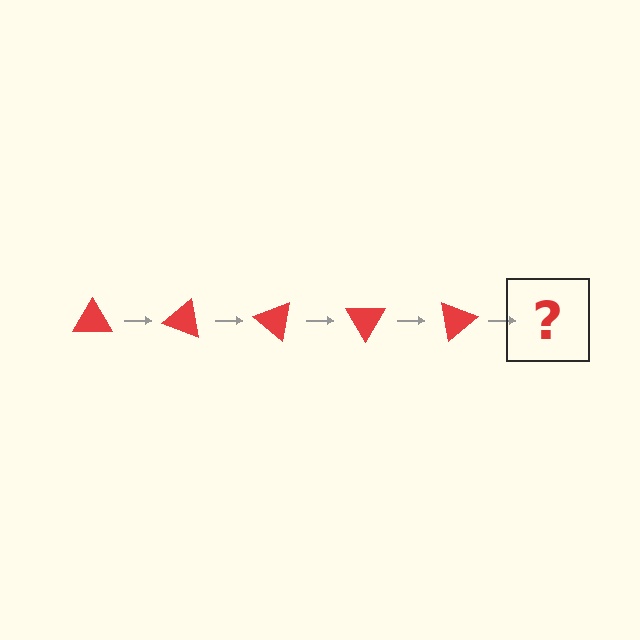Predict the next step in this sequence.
The next step is a red triangle rotated 100 degrees.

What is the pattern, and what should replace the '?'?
The pattern is that the triangle rotates 20 degrees each step. The '?' should be a red triangle rotated 100 degrees.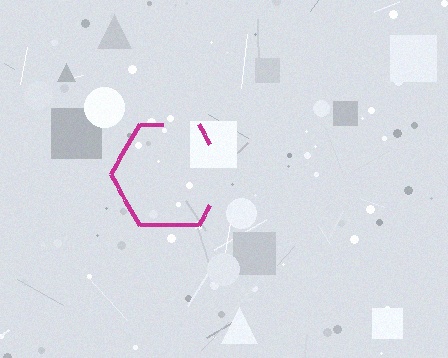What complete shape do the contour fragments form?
The contour fragments form a hexagon.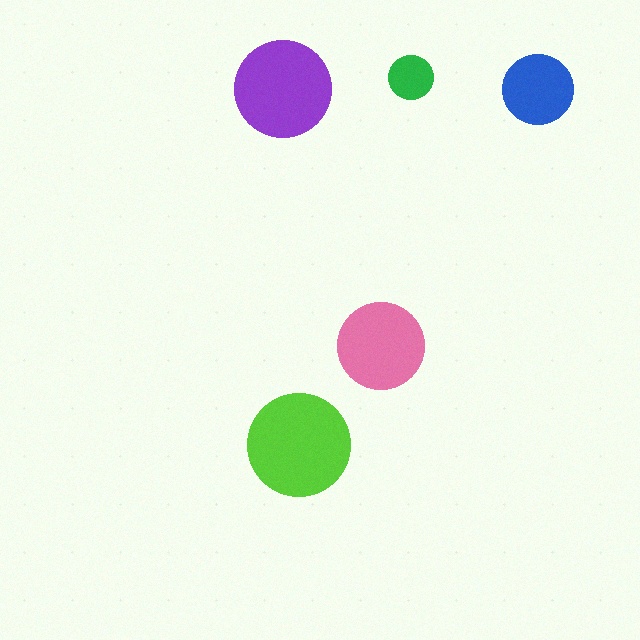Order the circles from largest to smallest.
the lime one, the purple one, the pink one, the blue one, the green one.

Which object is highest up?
The green circle is topmost.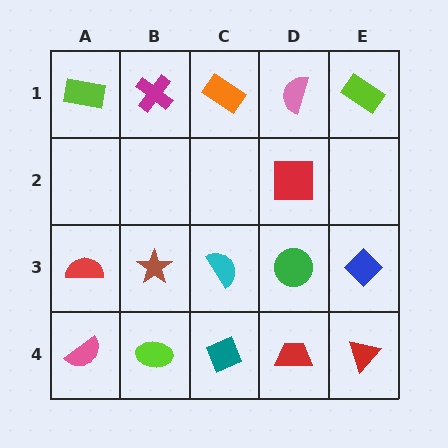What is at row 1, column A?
A lime rectangle.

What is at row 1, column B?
A magenta cross.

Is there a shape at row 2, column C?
No, that cell is empty.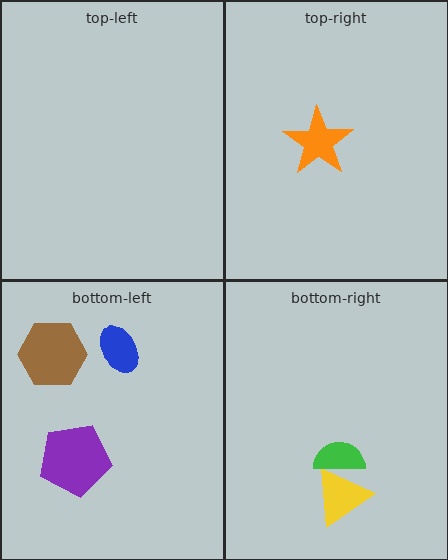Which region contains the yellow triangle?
The bottom-right region.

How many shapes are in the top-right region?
1.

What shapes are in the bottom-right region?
The yellow triangle, the green semicircle.